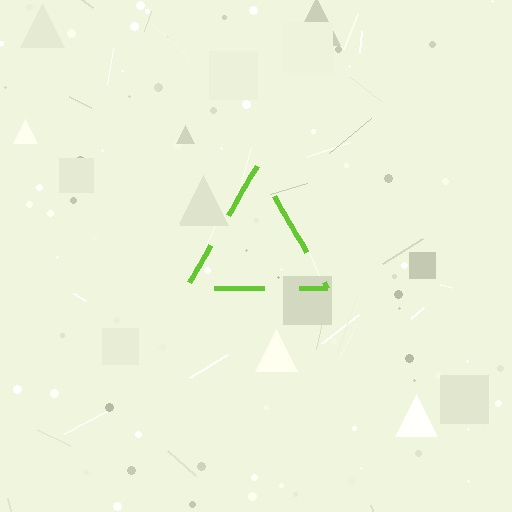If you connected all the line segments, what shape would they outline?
They would outline a triangle.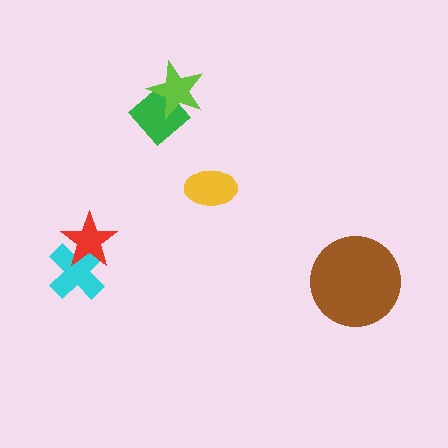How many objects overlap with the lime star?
1 object overlaps with the lime star.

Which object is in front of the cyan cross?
The red star is in front of the cyan cross.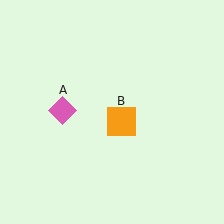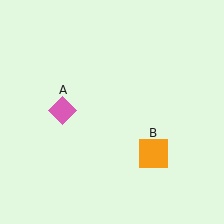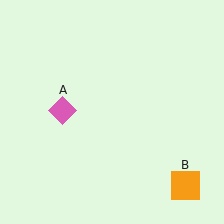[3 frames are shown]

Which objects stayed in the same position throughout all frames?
Pink diamond (object A) remained stationary.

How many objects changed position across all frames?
1 object changed position: orange square (object B).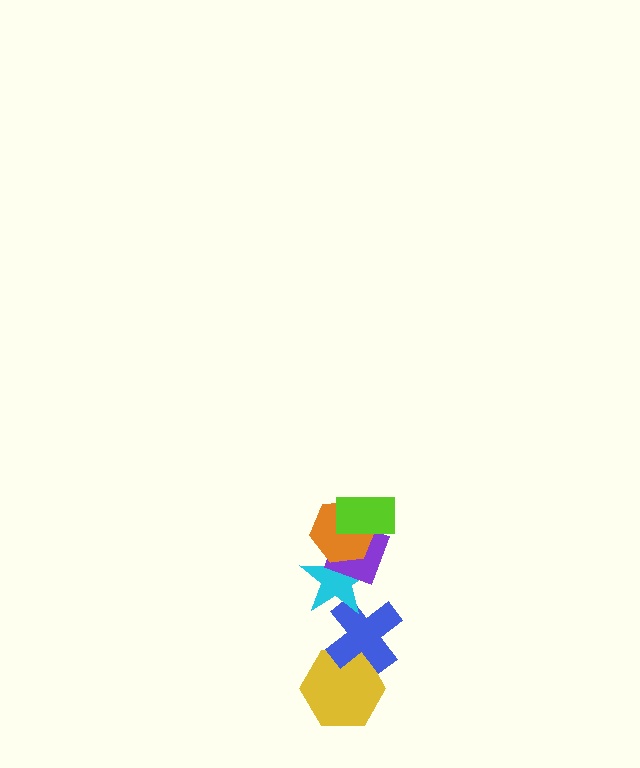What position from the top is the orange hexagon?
The orange hexagon is 2nd from the top.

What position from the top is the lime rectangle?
The lime rectangle is 1st from the top.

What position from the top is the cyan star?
The cyan star is 4th from the top.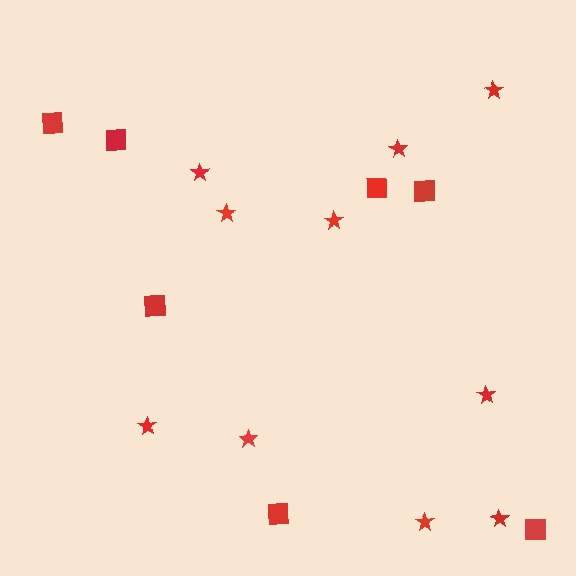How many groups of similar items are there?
There are 2 groups: one group of squares (7) and one group of stars (10).